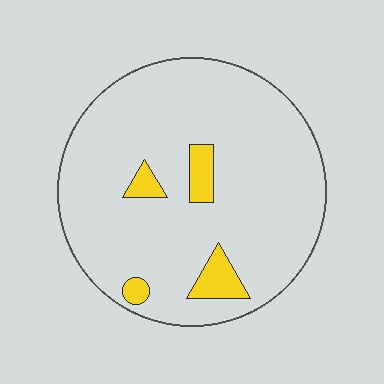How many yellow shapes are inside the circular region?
4.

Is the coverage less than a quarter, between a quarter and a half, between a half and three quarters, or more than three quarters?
Less than a quarter.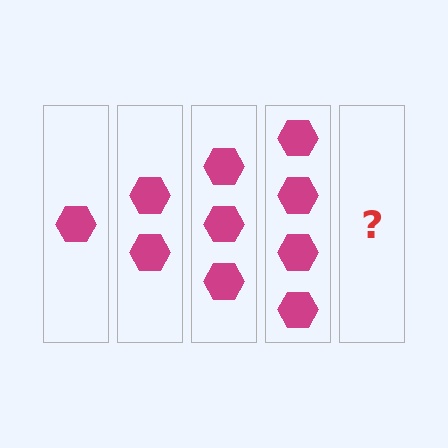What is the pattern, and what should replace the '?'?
The pattern is that each step adds one more hexagon. The '?' should be 5 hexagons.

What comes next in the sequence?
The next element should be 5 hexagons.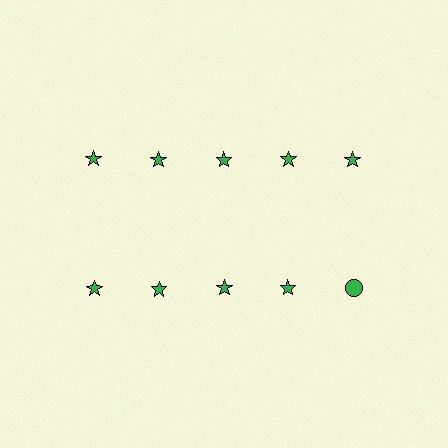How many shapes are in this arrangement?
There are 10 shapes arranged in a grid pattern.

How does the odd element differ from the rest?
It has a different shape: circle instead of star.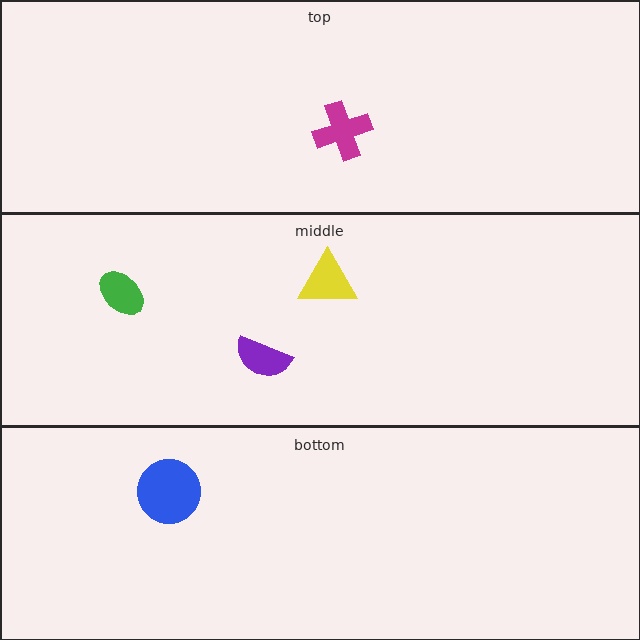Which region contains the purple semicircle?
The middle region.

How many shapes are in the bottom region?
1.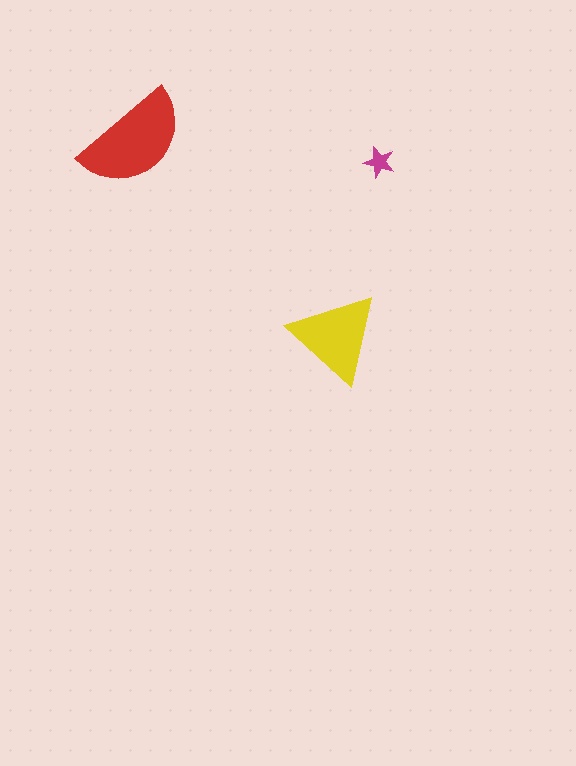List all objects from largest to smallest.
The red semicircle, the yellow triangle, the magenta star.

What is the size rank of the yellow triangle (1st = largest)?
2nd.